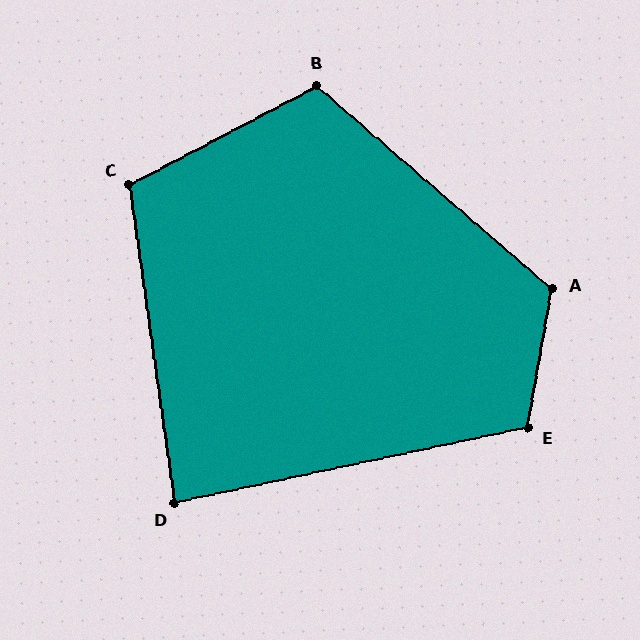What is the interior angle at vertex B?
Approximately 111 degrees (obtuse).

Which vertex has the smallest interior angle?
D, at approximately 86 degrees.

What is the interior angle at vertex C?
Approximately 110 degrees (obtuse).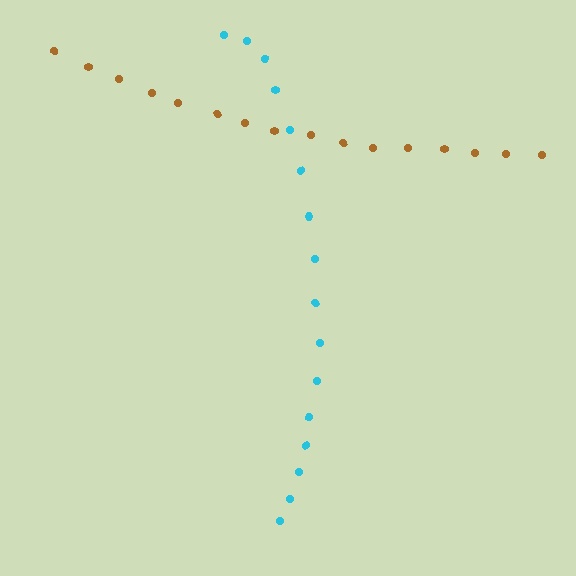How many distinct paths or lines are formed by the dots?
There are 2 distinct paths.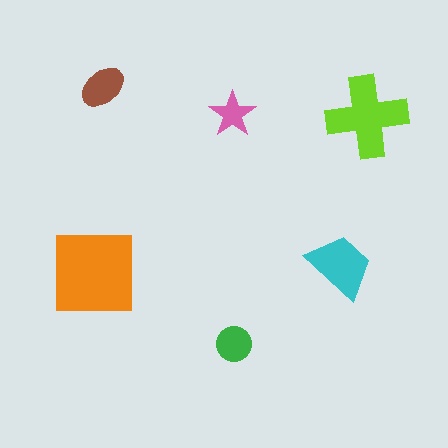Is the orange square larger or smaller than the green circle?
Larger.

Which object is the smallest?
The pink star.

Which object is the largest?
The orange square.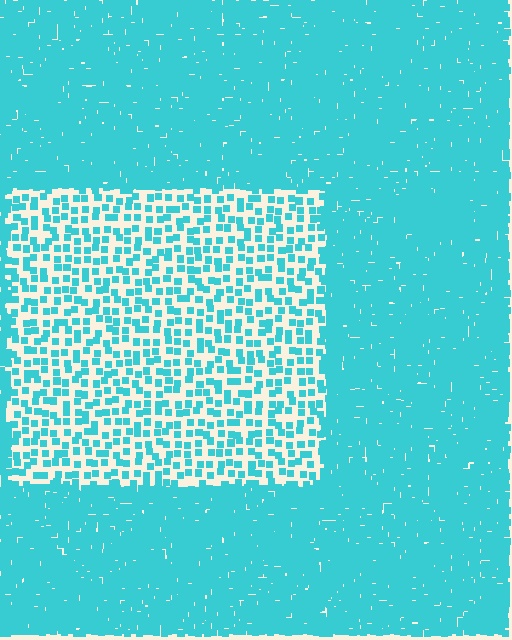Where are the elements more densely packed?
The elements are more densely packed outside the rectangle boundary.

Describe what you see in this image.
The image contains small cyan elements arranged at two different densities. A rectangle-shaped region is visible where the elements are less densely packed than the surrounding area.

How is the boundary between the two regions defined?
The boundary is defined by a change in element density (approximately 3.2x ratio). All elements are the same color, size, and shape.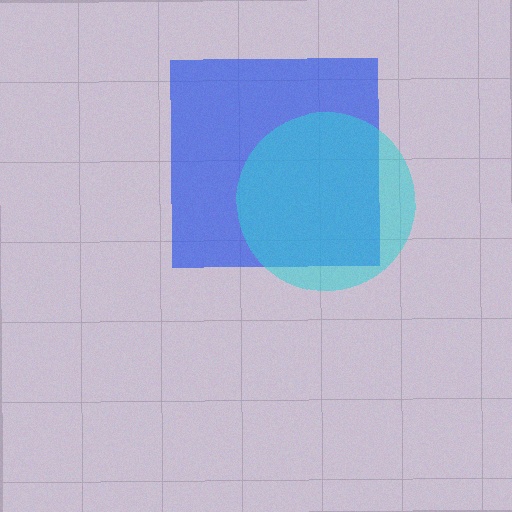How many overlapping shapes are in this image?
There are 2 overlapping shapes in the image.